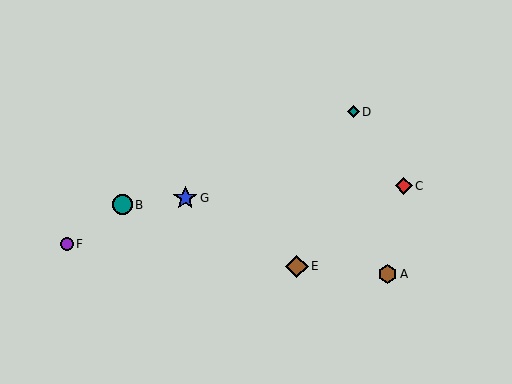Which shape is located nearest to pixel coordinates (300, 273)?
The brown diamond (labeled E) at (297, 266) is nearest to that location.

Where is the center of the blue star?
The center of the blue star is at (185, 198).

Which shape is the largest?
The blue star (labeled G) is the largest.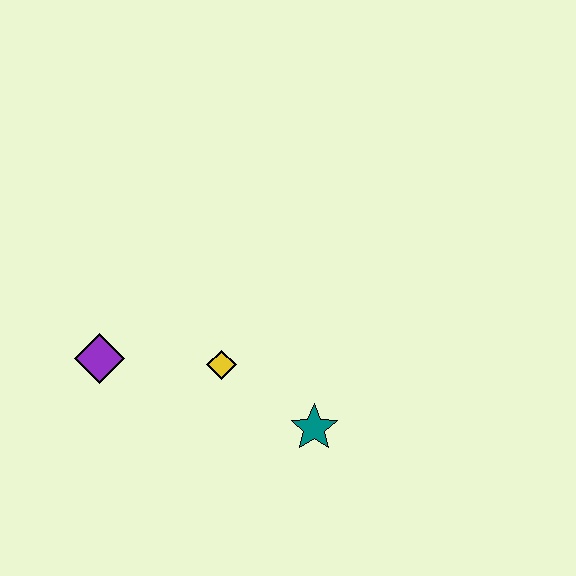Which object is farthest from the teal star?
The purple diamond is farthest from the teal star.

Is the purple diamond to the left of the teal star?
Yes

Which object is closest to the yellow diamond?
The teal star is closest to the yellow diamond.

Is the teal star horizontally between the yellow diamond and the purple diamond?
No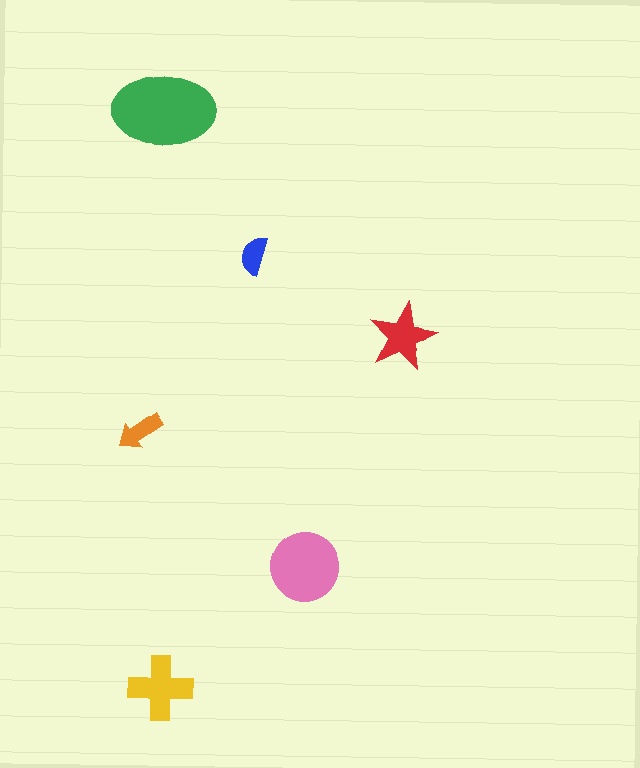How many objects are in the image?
There are 6 objects in the image.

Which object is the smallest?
The blue semicircle.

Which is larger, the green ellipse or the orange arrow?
The green ellipse.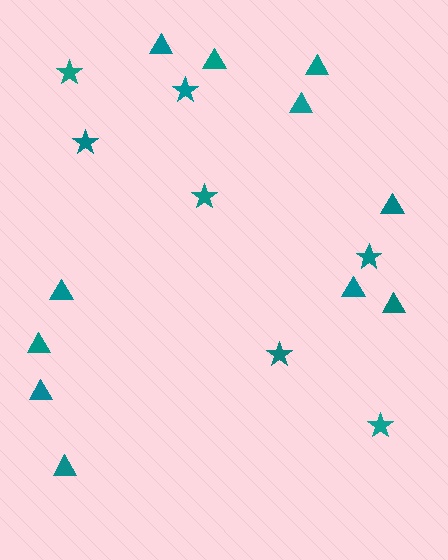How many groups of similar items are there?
There are 2 groups: one group of stars (7) and one group of triangles (11).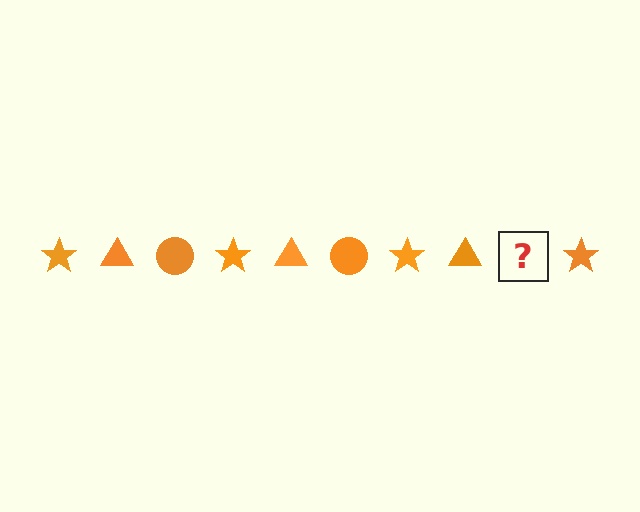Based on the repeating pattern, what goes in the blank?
The blank should be an orange circle.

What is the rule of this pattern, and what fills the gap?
The rule is that the pattern cycles through star, triangle, circle shapes in orange. The gap should be filled with an orange circle.